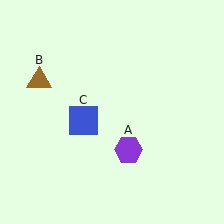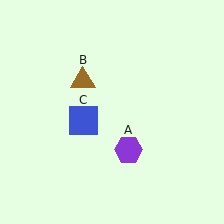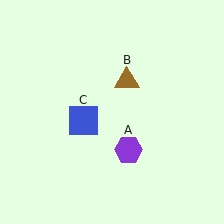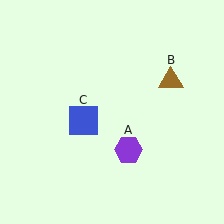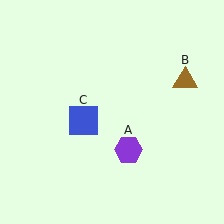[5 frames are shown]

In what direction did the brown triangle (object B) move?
The brown triangle (object B) moved right.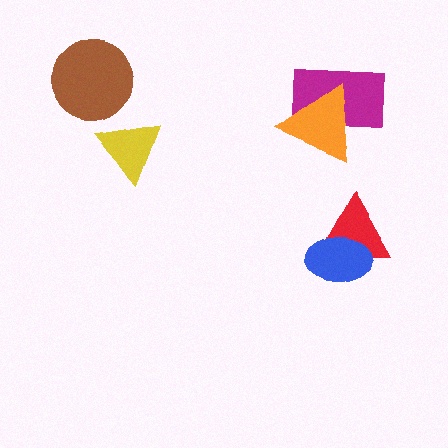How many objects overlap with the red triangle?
1 object overlaps with the red triangle.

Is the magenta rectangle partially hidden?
Yes, it is partially covered by another shape.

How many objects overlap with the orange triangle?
1 object overlaps with the orange triangle.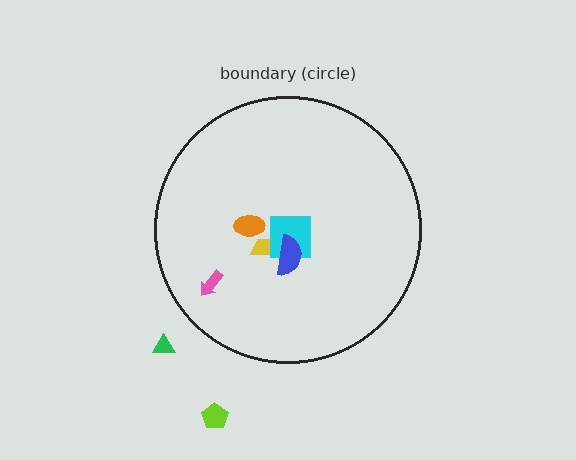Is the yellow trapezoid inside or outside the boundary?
Inside.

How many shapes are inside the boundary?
5 inside, 2 outside.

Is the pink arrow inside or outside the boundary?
Inside.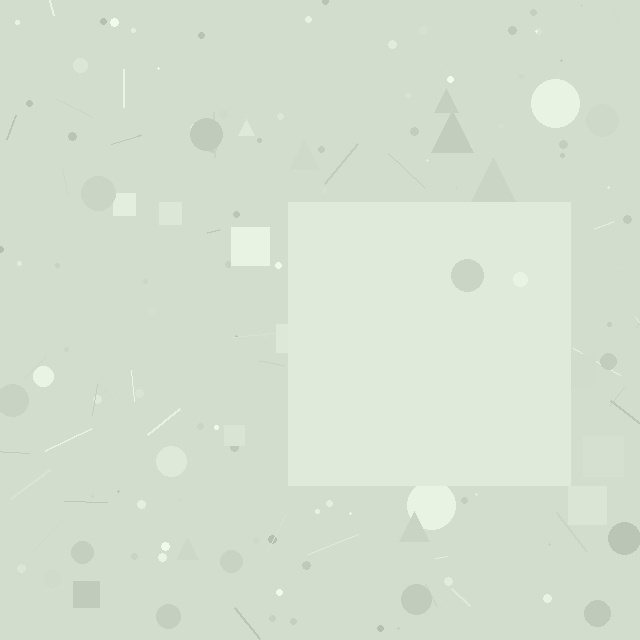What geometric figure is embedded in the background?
A square is embedded in the background.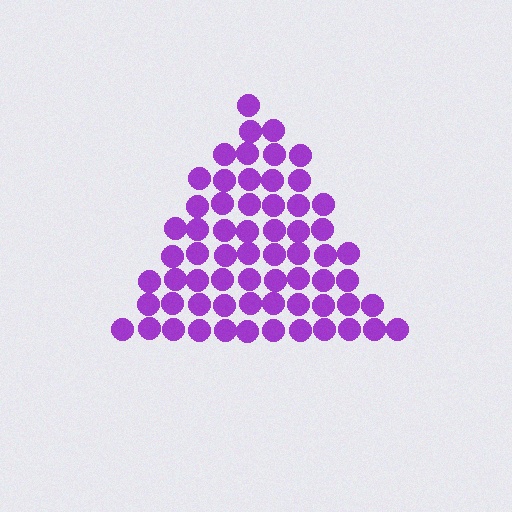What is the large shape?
The large shape is a triangle.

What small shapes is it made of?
It is made of small circles.